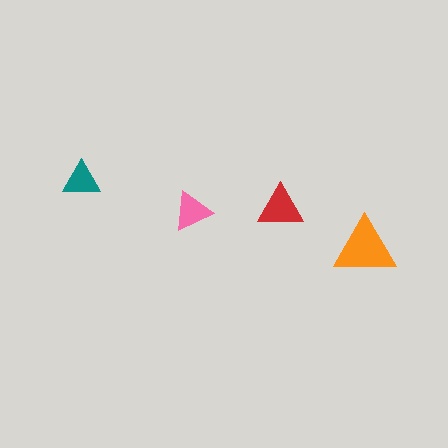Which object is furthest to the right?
The orange triangle is rightmost.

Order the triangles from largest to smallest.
the orange one, the red one, the pink one, the teal one.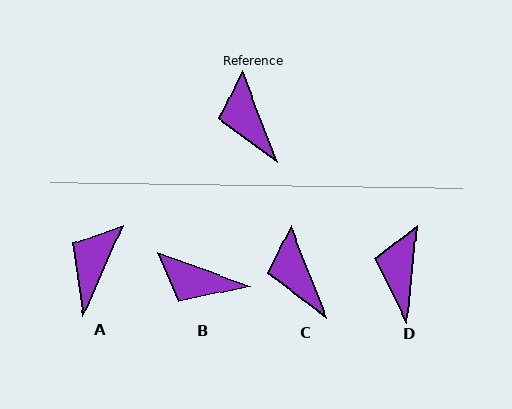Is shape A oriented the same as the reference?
No, it is off by about 45 degrees.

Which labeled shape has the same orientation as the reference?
C.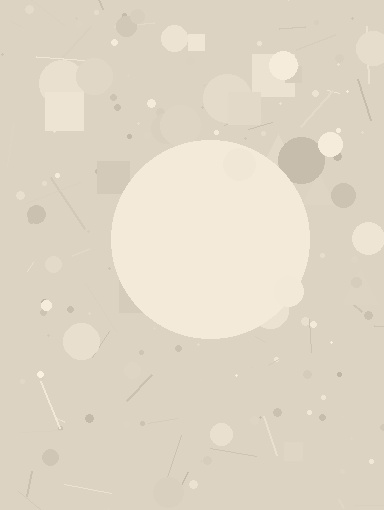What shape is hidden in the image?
A circle is hidden in the image.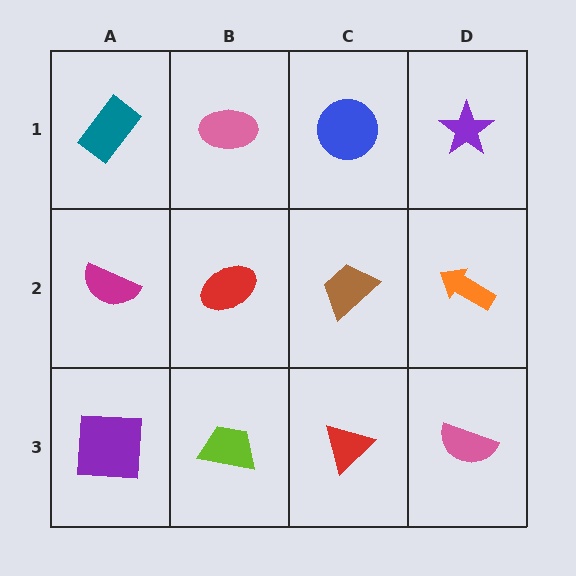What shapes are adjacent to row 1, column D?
An orange arrow (row 2, column D), a blue circle (row 1, column C).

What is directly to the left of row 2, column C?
A red ellipse.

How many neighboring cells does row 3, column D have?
2.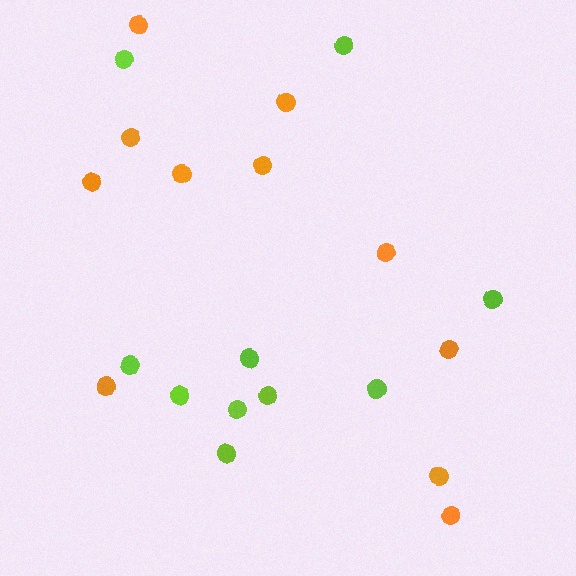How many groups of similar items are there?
There are 2 groups: one group of orange circles (11) and one group of lime circles (10).